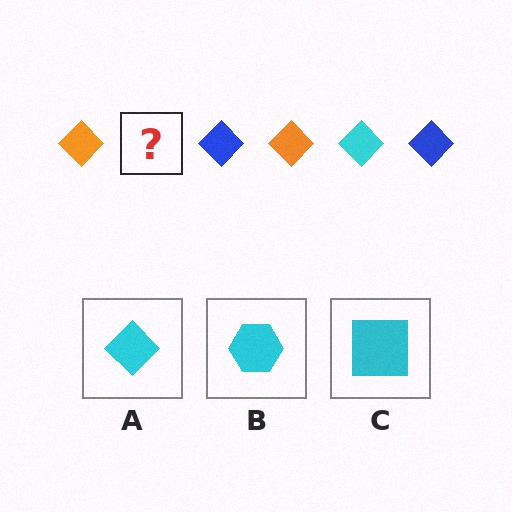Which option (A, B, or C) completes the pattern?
A.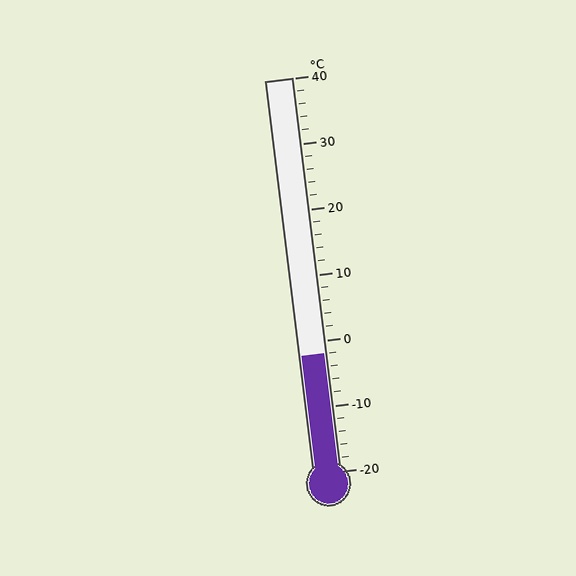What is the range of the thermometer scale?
The thermometer scale ranges from -20°C to 40°C.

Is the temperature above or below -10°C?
The temperature is above -10°C.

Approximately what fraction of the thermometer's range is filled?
The thermometer is filled to approximately 30% of its range.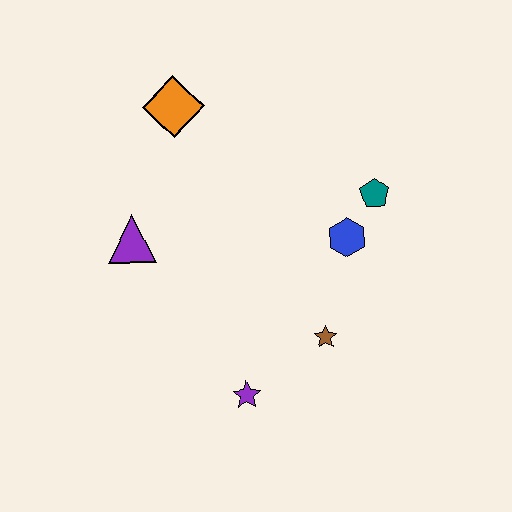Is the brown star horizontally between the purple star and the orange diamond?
No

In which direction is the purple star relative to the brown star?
The purple star is to the left of the brown star.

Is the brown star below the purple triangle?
Yes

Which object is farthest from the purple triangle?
The teal pentagon is farthest from the purple triangle.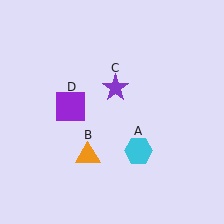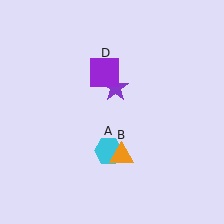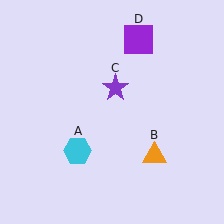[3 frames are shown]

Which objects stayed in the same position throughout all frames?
Purple star (object C) remained stationary.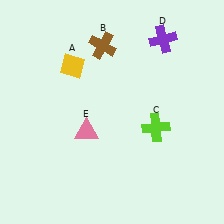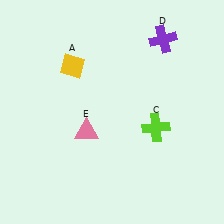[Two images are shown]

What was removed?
The brown cross (B) was removed in Image 2.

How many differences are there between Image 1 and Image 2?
There is 1 difference between the two images.